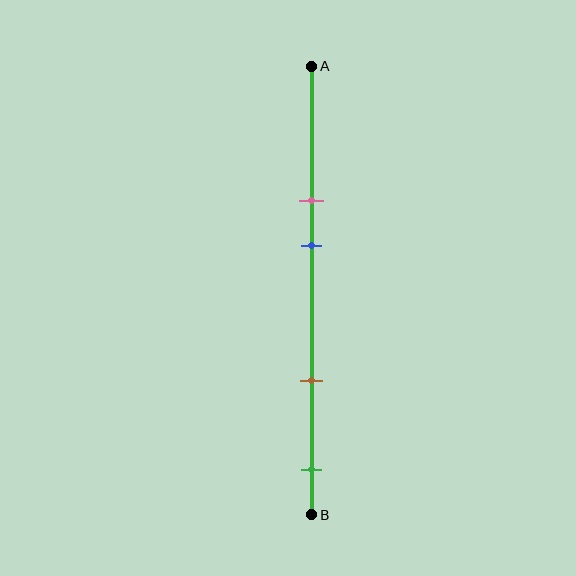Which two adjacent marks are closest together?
The pink and blue marks are the closest adjacent pair.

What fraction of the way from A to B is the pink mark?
The pink mark is approximately 30% (0.3) of the way from A to B.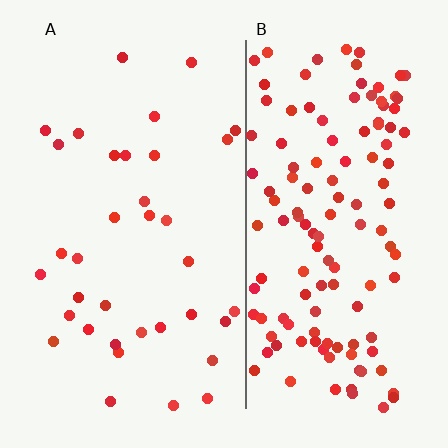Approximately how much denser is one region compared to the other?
Approximately 3.7× — region B over region A.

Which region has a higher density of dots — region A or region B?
B (the right).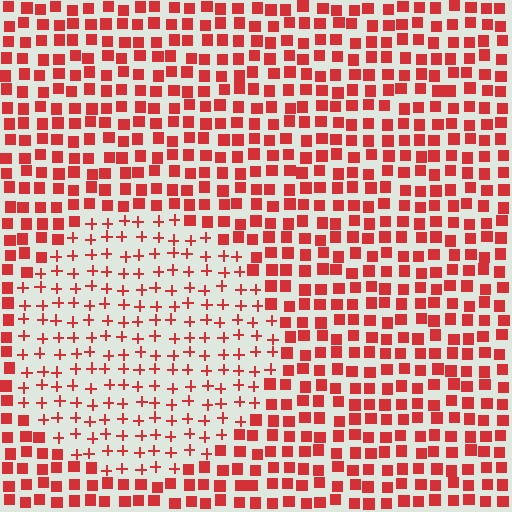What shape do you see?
I see a circle.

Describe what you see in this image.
The image is filled with small red elements arranged in a uniform grid. A circle-shaped region contains plus signs, while the surrounding area contains squares. The boundary is defined purely by the change in element shape.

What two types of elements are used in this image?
The image uses plus signs inside the circle region and squares outside it.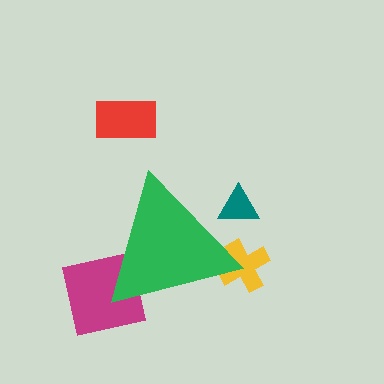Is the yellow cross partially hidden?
Yes, the yellow cross is partially hidden behind the green triangle.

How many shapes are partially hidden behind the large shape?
3 shapes are partially hidden.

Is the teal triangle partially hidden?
Yes, the teal triangle is partially hidden behind the green triangle.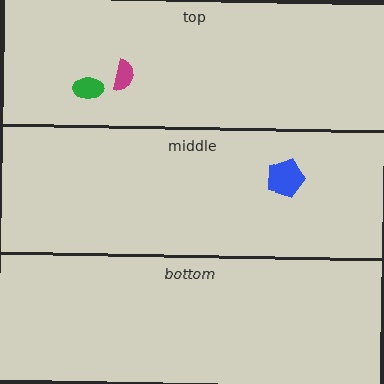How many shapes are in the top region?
2.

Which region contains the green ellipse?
The top region.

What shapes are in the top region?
The magenta semicircle, the green ellipse.